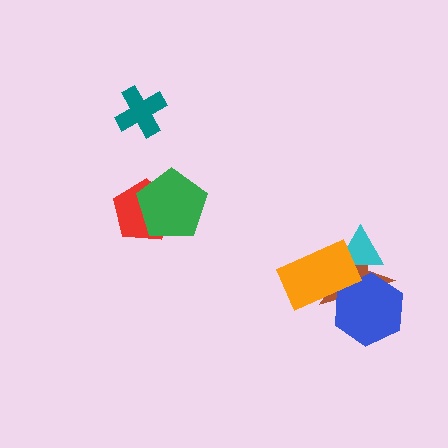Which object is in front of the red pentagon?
The green pentagon is in front of the red pentagon.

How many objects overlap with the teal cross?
0 objects overlap with the teal cross.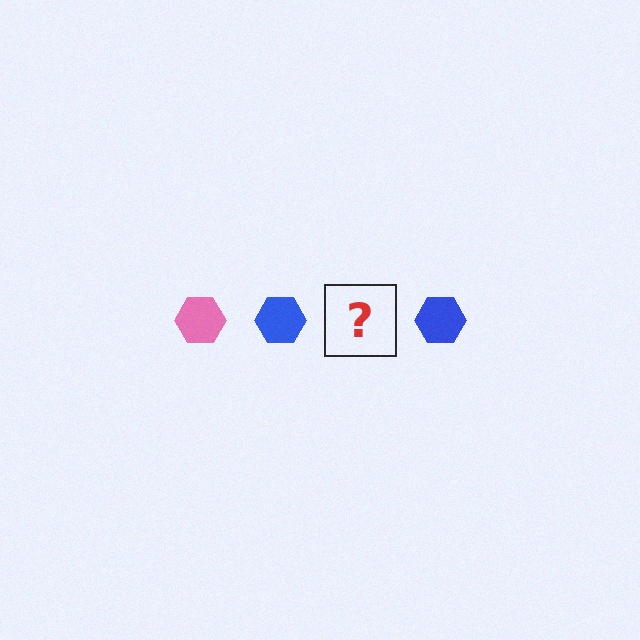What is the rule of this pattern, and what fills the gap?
The rule is that the pattern cycles through pink, blue hexagons. The gap should be filled with a pink hexagon.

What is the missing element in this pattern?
The missing element is a pink hexagon.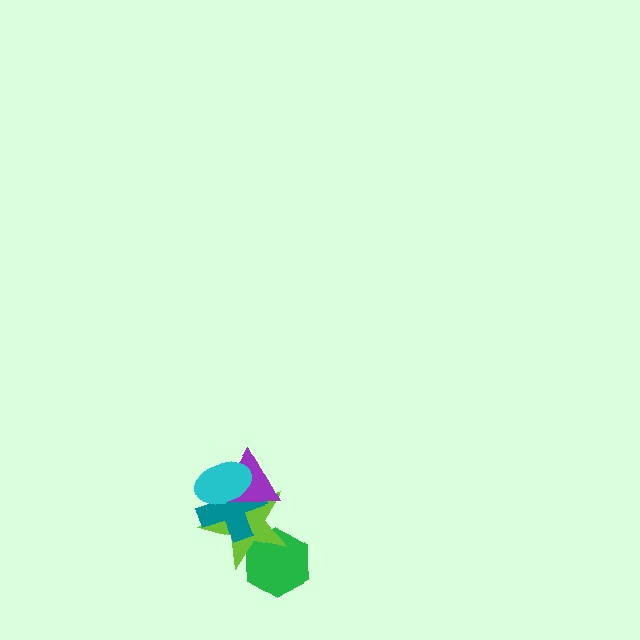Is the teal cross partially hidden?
Yes, it is partially covered by another shape.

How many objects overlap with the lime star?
4 objects overlap with the lime star.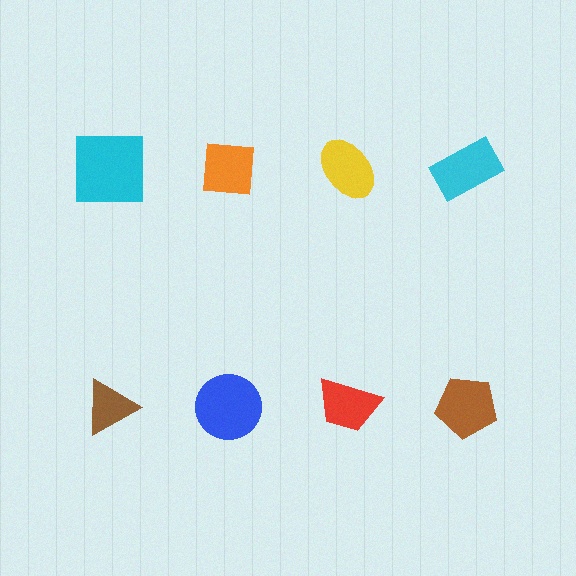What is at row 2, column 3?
A red trapezoid.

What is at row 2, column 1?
A brown triangle.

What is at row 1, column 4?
A cyan rectangle.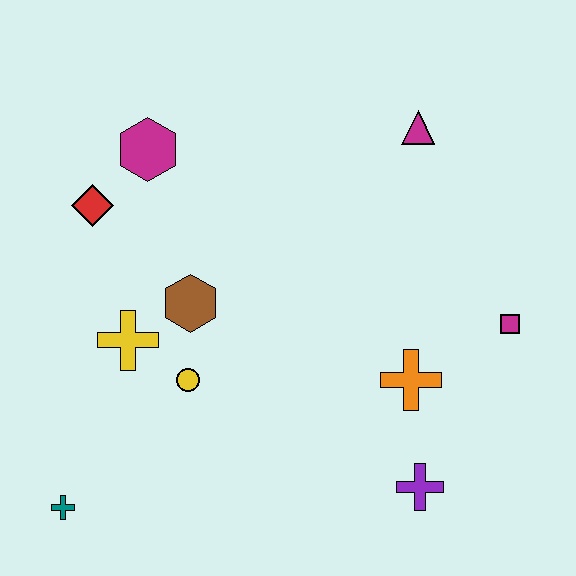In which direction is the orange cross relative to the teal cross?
The orange cross is to the right of the teal cross.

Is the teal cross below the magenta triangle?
Yes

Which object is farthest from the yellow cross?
The magenta square is farthest from the yellow cross.